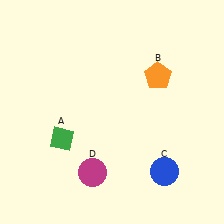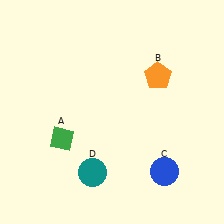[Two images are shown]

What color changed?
The circle (D) changed from magenta in Image 1 to teal in Image 2.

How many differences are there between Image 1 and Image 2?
There is 1 difference between the two images.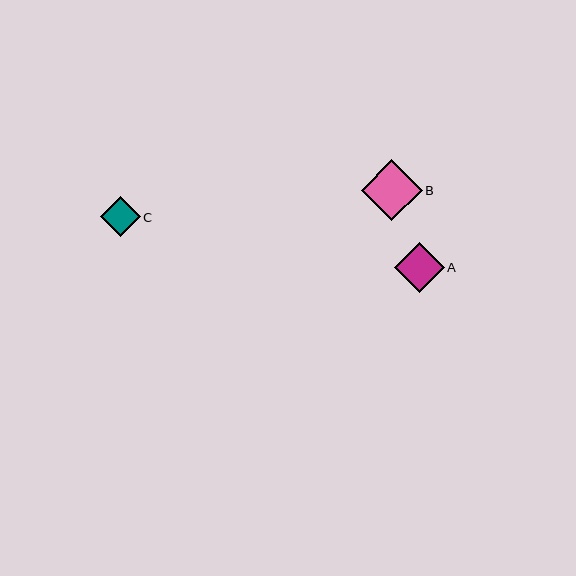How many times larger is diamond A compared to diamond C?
Diamond A is approximately 1.2 times the size of diamond C.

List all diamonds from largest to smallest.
From largest to smallest: B, A, C.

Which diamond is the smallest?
Diamond C is the smallest with a size of approximately 40 pixels.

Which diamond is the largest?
Diamond B is the largest with a size of approximately 61 pixels.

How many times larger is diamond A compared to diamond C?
Diamond A is approximately 1.2 times the size of diamond C.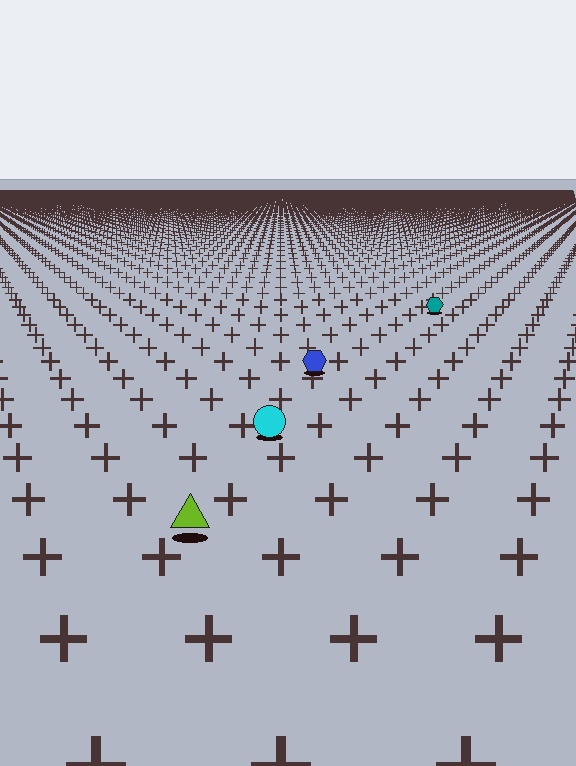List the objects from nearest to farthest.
From nearest to farthest: the lime triangle, the cyan circle, the blue hexagon, the teal hexagon.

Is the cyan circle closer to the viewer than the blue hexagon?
Yes. The cyan circle is closer — you can tell from the texture gradient: the ground texture is coarser near it.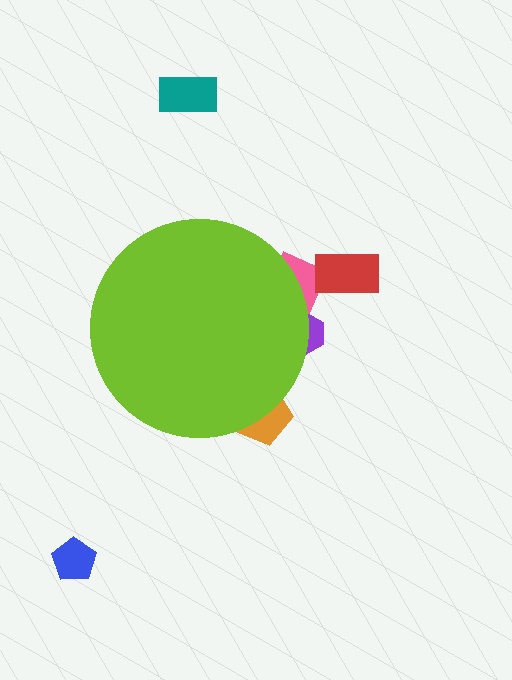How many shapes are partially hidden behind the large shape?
3 shapes are partially hidden.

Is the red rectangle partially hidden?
No, the red rectangle is fully visible.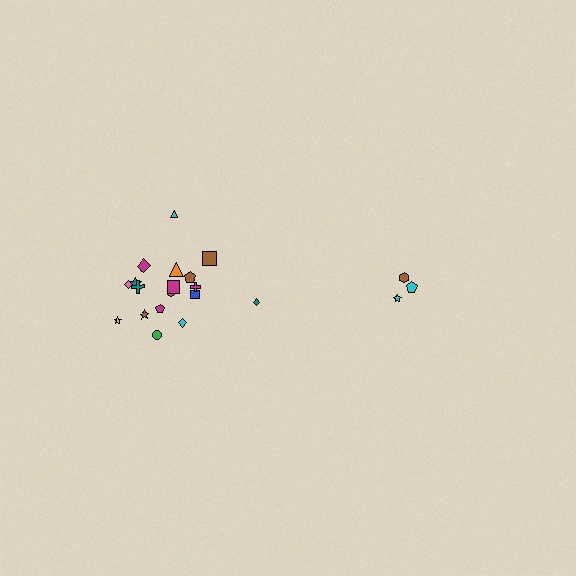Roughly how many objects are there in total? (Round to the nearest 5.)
Roughly 20 objects in total.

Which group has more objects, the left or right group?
The left group.